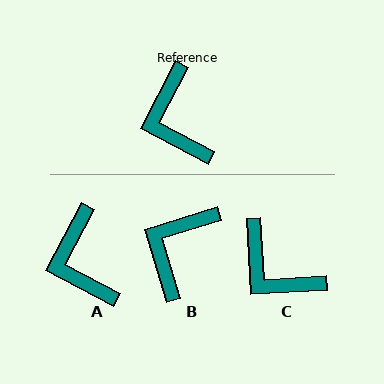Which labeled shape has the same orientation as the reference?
A.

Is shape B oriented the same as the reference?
No, it is off by about 45 degrees.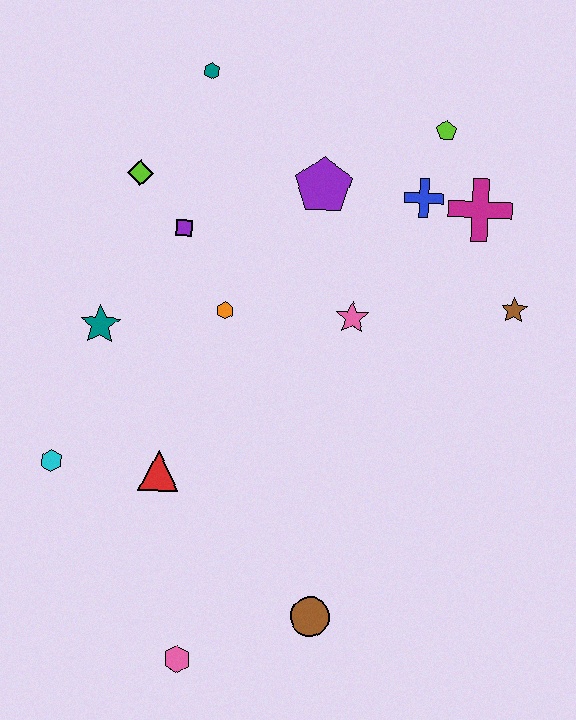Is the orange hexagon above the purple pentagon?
No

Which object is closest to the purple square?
The lime diamond is closest to the purple square.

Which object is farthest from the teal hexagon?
The pink hexagon is farthest from the teal hexagon.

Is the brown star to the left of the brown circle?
No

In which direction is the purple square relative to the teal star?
The purple square is above the teal star.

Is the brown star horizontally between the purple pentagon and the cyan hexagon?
No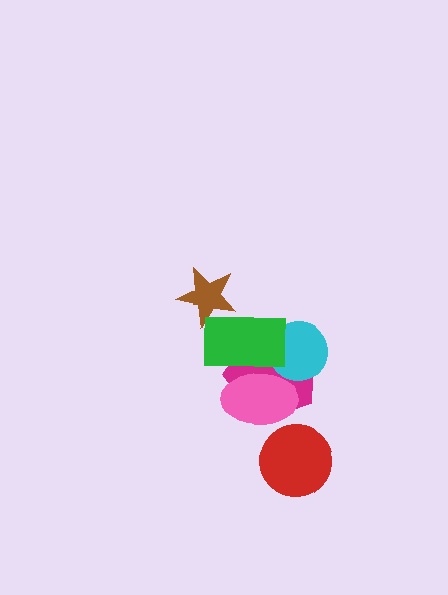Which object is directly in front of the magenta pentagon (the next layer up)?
The pink ellipse is directly in front of the magenta pentagon.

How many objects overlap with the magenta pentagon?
3 objects overlap with the magenta pentagon.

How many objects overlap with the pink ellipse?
3 objects overlap with the pink ellipse.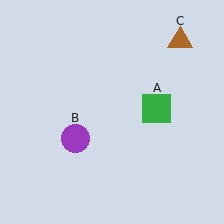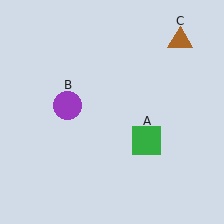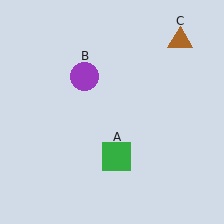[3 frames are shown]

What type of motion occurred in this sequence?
The green square (object A), purple circle (object B) rotated clockwise around the center of the scene.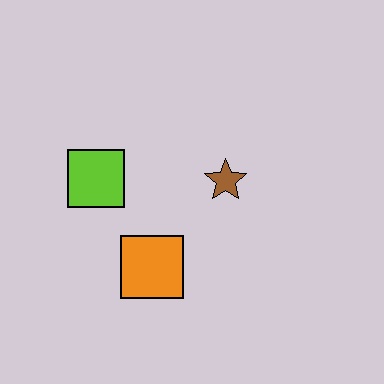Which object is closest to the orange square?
The lime square is closest to the orange square.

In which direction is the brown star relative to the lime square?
The brown star is to the right of the lime square.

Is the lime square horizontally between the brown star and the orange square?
No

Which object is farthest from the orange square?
The brown star is farthest from the orange square.